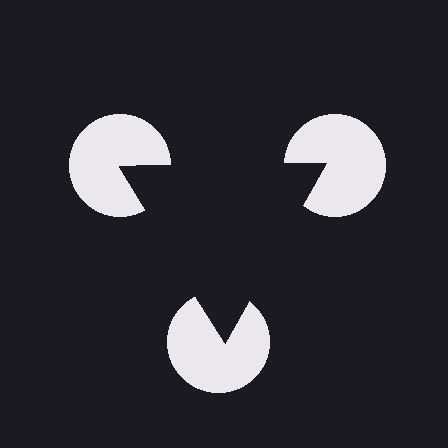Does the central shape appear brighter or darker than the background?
It typically appears slightly darker than the background, even though no actual brightness change is drawn.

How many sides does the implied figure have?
3 sides.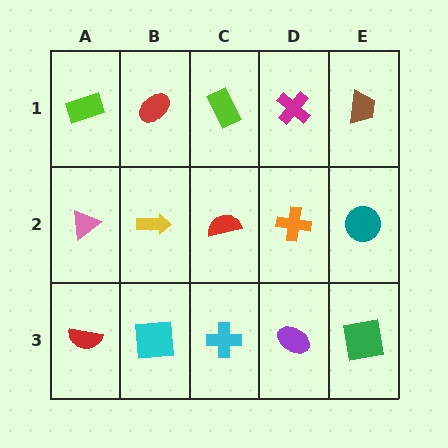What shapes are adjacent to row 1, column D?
An orange cross (row 2, column D), a lime rectangle (row 1, column C), a brown trapezoid (row 1, column E).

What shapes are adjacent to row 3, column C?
A red semicircle (row 2, column C), a cyan square (row 3, column B), a purple ellipse (row 3, column D).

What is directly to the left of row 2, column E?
An orange cross.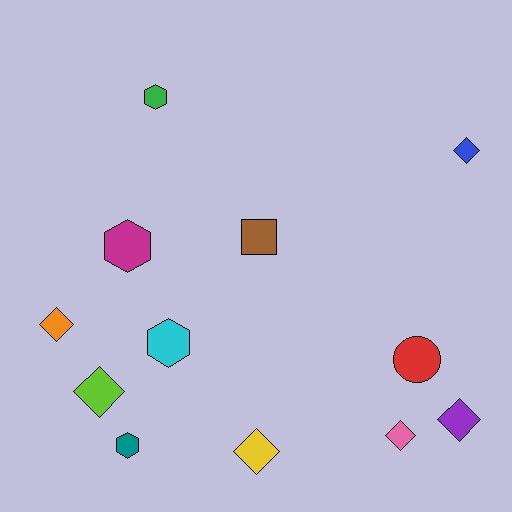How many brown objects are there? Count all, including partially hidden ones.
There is 1 brown object.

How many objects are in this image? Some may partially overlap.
There are 12 objects.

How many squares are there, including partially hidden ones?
There is 1 square.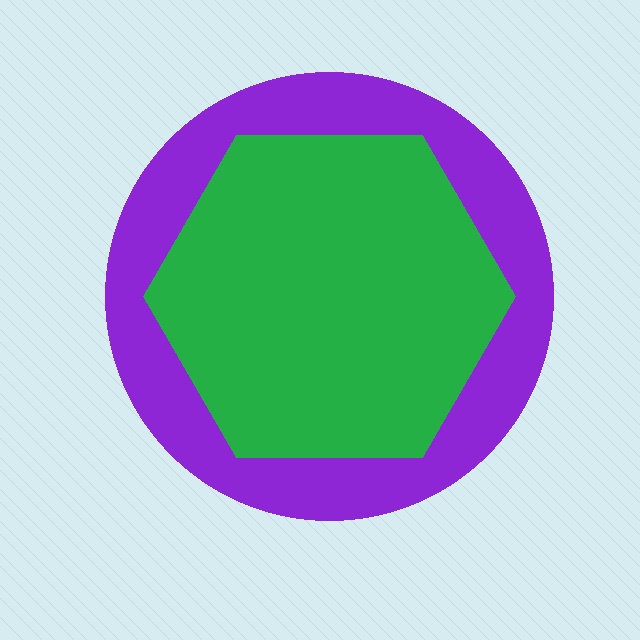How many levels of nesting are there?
2.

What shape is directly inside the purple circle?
The green hexagon.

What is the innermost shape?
The green hexagon.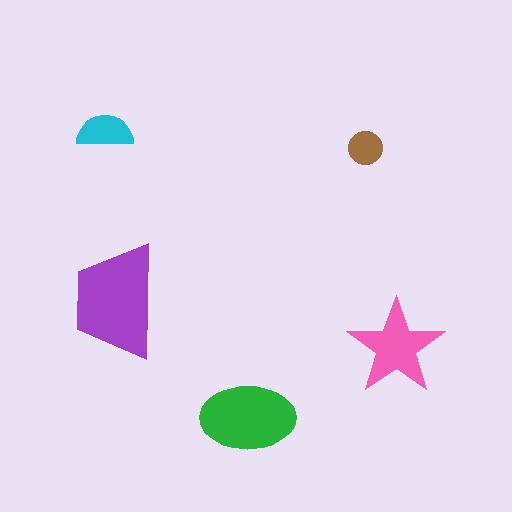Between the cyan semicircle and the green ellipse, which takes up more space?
The green ellipse.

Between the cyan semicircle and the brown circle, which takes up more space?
The cyan semicircle.